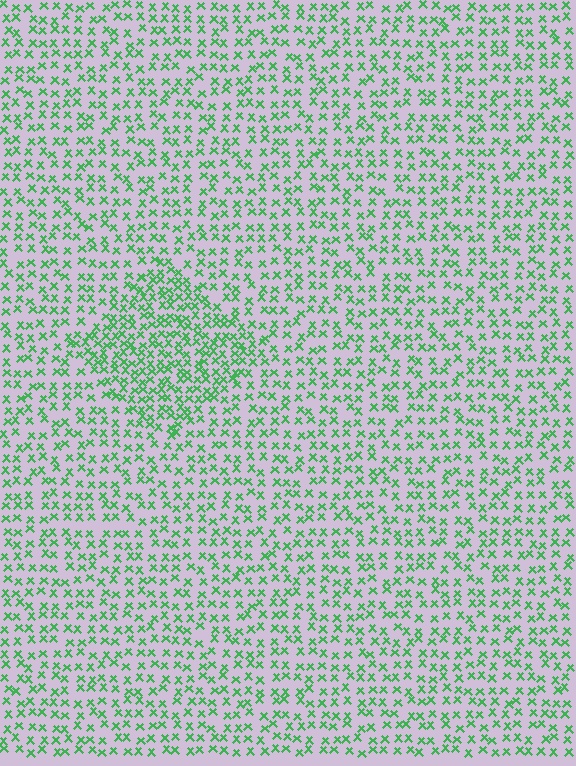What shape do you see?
I see a diamond.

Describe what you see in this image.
The image contains small green elements arranged at two different densities. A diamond-shaped region is visible where the elements are more densely packed than the surrounding area.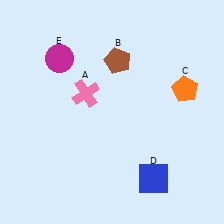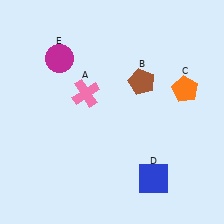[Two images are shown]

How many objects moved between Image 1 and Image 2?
1 object moved between the two images.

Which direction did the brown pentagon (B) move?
The brown pentagon (B) moved right.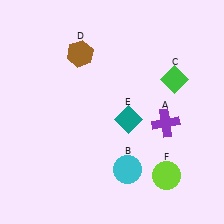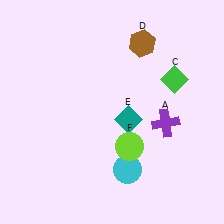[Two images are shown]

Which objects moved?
The objects that moved are: the brown hexagon (D), the lime circle (F).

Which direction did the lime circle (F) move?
The lime circle (F) moved left.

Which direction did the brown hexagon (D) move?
The brown hexagon (D) moved right.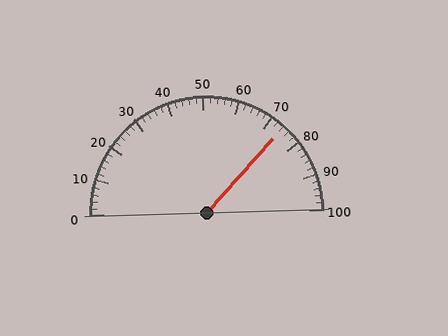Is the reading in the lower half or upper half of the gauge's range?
The reading is in the upper half of the range (0 to 100).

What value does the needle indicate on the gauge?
The needle indicates approximately 74.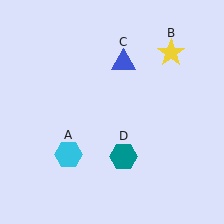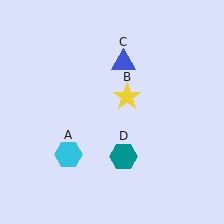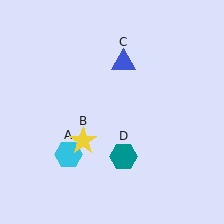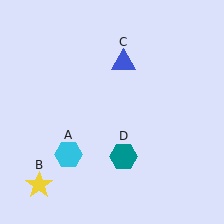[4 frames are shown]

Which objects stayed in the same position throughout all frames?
Cyan hexagon (object A) and blue triangle (object C) and teal hexagon (object D) remained stationary.